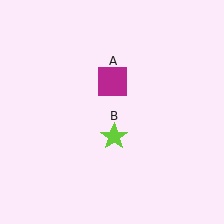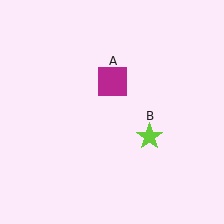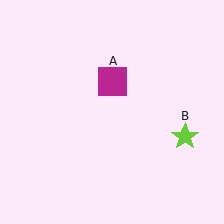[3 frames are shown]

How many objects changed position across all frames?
1 object changed position: lime star (object B).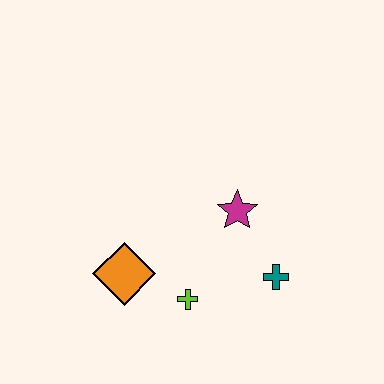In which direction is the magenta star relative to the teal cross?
The magenta star is above the teal cross.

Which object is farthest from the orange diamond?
The teal cross is farthest from the orange diamond.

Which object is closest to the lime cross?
The orange diamond is closest to the lime cross.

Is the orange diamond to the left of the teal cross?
Yes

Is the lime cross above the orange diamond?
No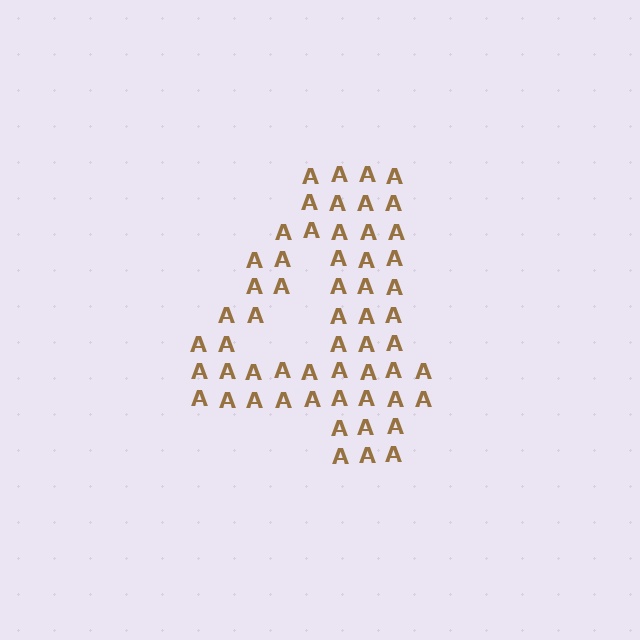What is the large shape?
The large shape is the digit 4.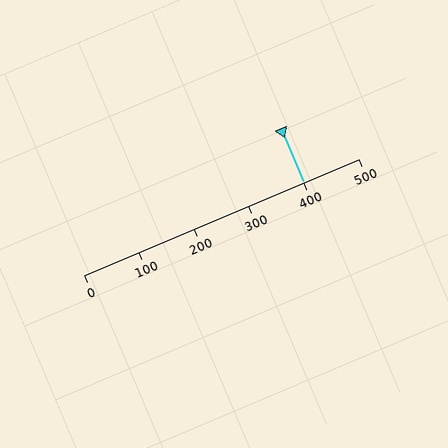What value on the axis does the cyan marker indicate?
The marker indicates approximately 400.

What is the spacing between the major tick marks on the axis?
The major ticks are spaced 100 apart.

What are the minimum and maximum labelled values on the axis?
The axis runs from 0 to 500.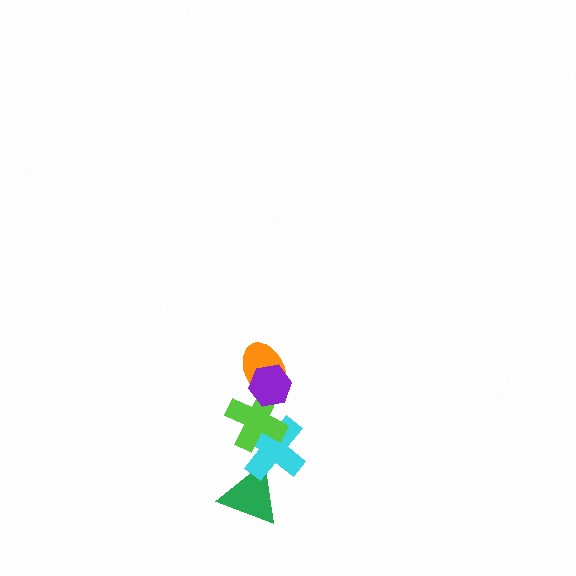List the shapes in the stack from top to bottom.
From top to bottom: the purple hexagon, the orange ellipse, the lime cross, the cyan cross, the green triangle.